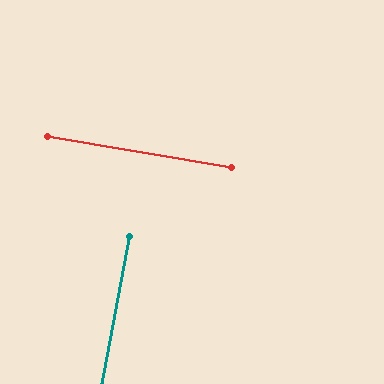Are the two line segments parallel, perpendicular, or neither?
Perpendicular — they meet at approximately 89°.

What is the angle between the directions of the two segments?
Approximately 89 degrees.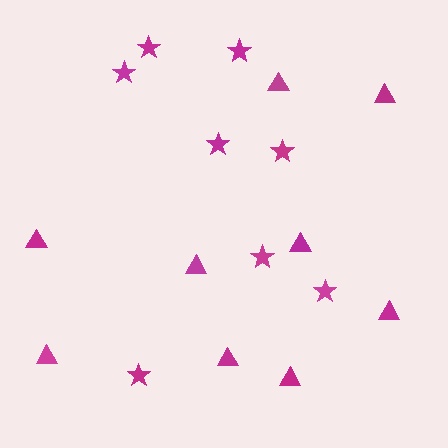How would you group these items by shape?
There are 2 groups: one group of triangles (9) and one group of stars (8).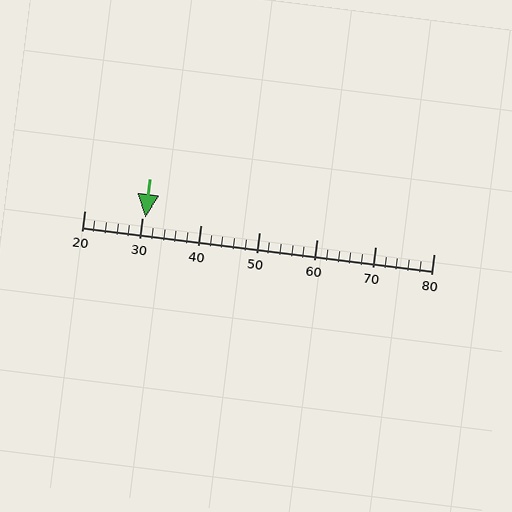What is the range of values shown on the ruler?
The ruler shows values from 20 to 80.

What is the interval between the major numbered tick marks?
The major tick marks are spaced 10 units apart.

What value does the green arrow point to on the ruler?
The green arrow points to approximately 30.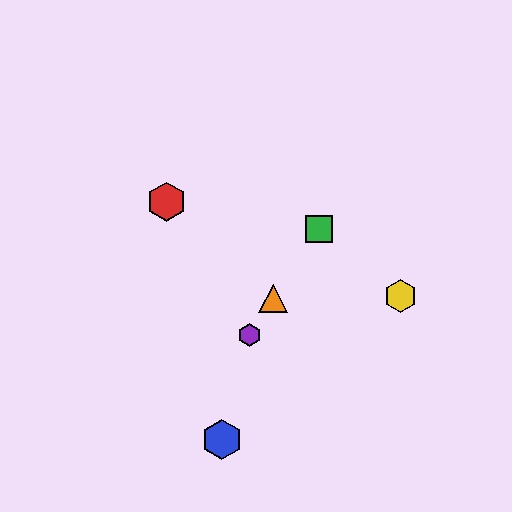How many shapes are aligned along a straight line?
3 shapes (the green square, the purple hexagon, the orange triangle) are aligned along a straight line.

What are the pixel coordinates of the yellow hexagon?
The yellow hexagon is at (401, 296).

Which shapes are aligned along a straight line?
The green square, the purple hexagon, the orange triangle are aligned along a straight line.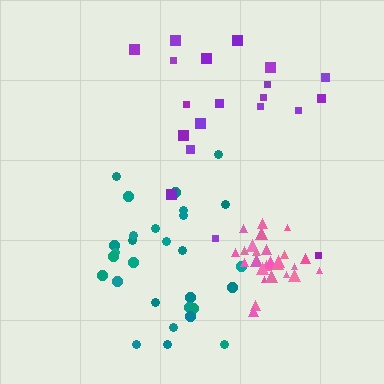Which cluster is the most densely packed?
Pink.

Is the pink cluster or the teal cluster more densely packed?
Pink.